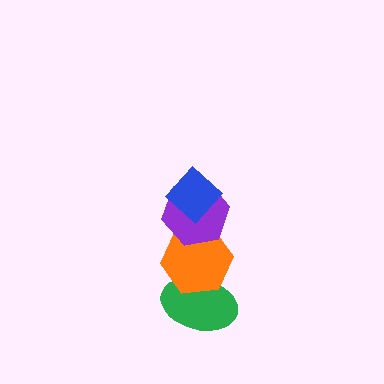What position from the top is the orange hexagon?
The orange hexagon is 3rd from the top.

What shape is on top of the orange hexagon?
The purple hexagon is on top of the orange hexagon.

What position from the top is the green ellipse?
The green ellipse is 4th from the top.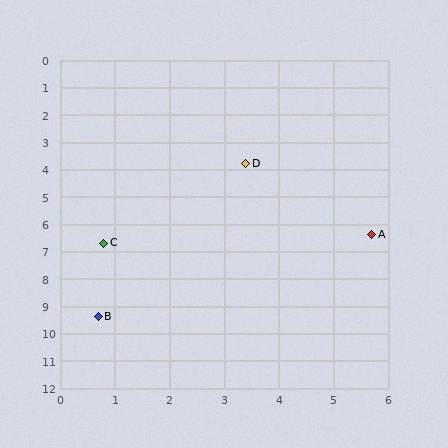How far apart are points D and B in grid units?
Points D and B are about 6.2 grid units apart.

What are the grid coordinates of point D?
Point D is at approximately (3.4, 3.8).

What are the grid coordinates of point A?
Point A is at approximately (5.7, 6.4).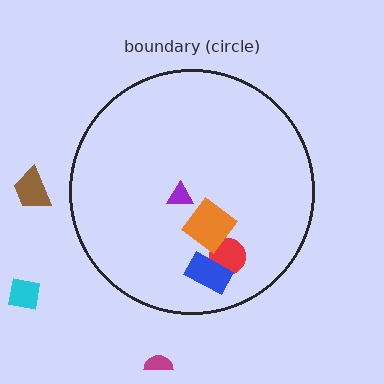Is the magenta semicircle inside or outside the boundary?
Outside.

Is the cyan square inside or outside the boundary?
Outside.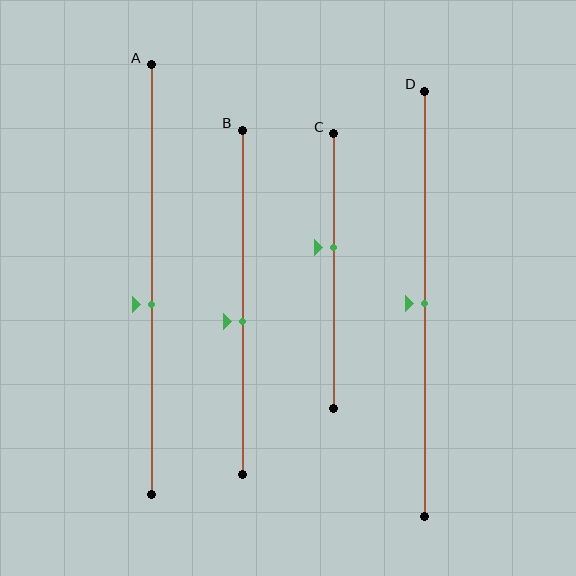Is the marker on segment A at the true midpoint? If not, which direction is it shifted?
No, the marker on segment A is shifted downward by about 6% of the segment length.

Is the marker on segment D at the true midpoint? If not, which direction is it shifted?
Yes, the marker on segment D is at the true midpoint.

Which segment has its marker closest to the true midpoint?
Segment D has its marker closest to the true midpoint.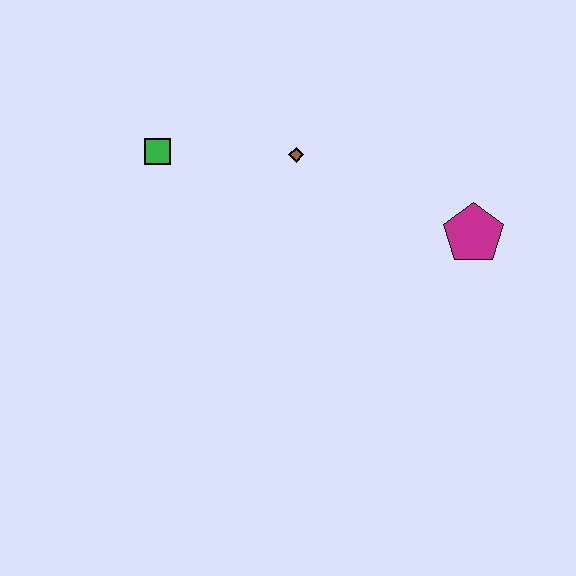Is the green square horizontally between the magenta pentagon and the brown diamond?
No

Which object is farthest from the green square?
The magenta pentagon is farthest from the green square.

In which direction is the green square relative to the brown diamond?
The green square is to the left of the brown diamond.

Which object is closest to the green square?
The brown diamond is closest to the green square.